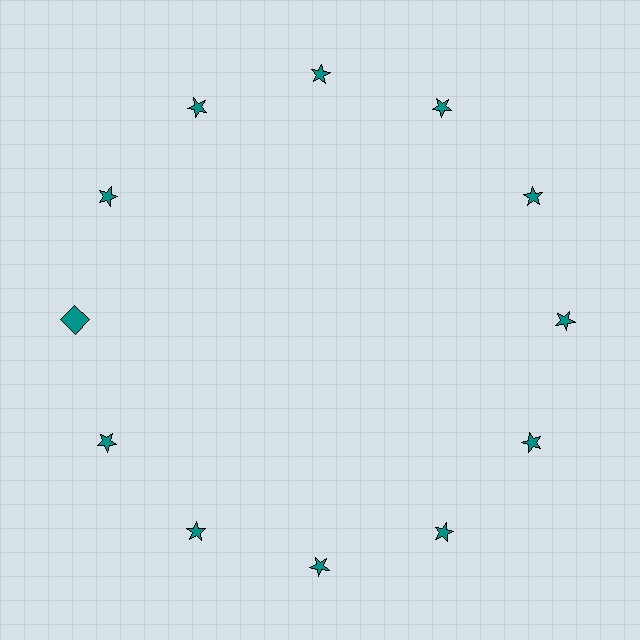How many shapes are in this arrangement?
There are 12 shapes arranged in a ring pattern.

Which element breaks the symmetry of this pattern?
The teal square at roughly the 9 o'clock position breaks the symmetry. All other shapes are teal stars.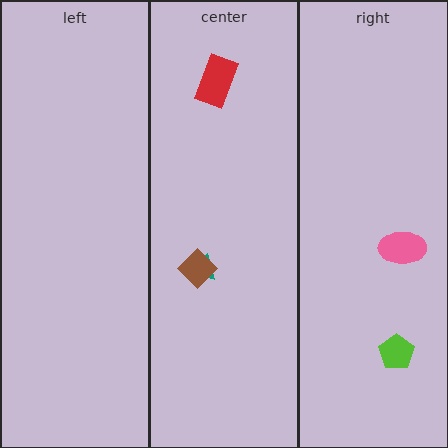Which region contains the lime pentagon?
The right region.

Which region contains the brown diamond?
The center region.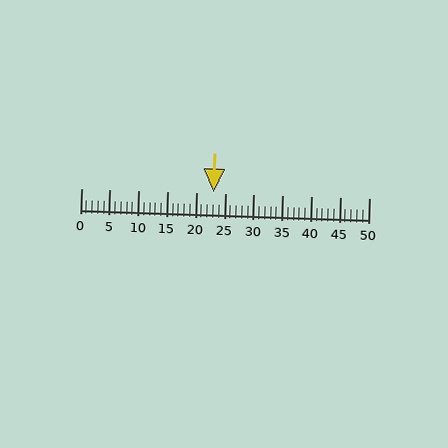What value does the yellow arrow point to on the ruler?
The yellow arrow points to approximately 23.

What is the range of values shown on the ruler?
The ruler shows values from 0 to 50.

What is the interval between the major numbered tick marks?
The major tick marks are spaced 5 units apart.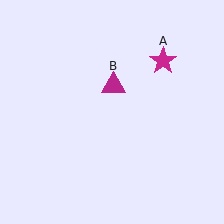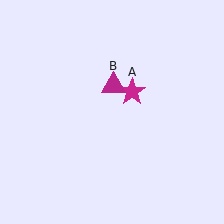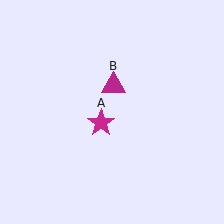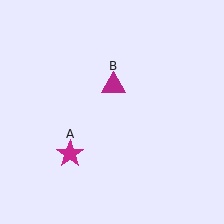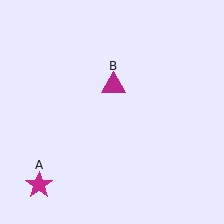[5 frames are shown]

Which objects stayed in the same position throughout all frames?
Magenta triangle (object B) remained stationary.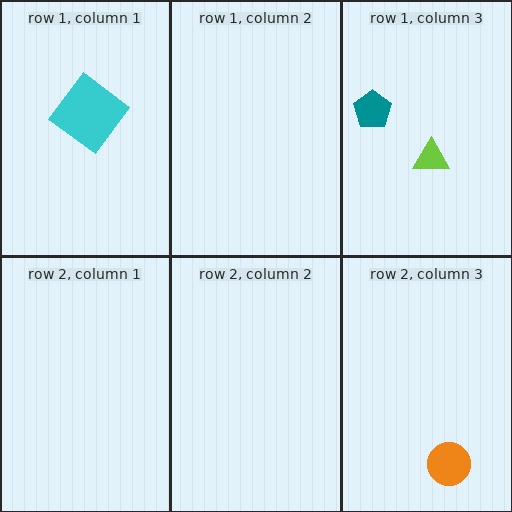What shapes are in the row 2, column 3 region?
The orange circle.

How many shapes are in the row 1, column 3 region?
2.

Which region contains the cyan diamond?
The row 1, column 1 region.